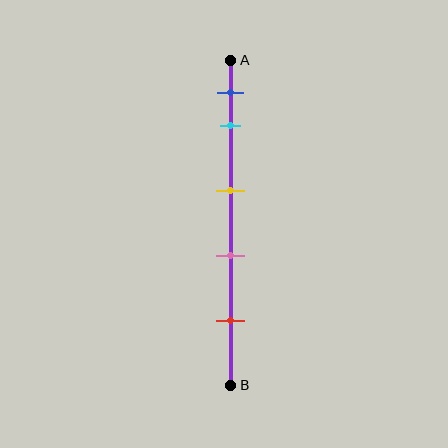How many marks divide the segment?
There are 5 marks dividing the segment.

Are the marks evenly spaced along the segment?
No, the marks are not evenly spaced.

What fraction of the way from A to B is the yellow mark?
The yellow mark is approximately 40% (0.4) of the way from A to B.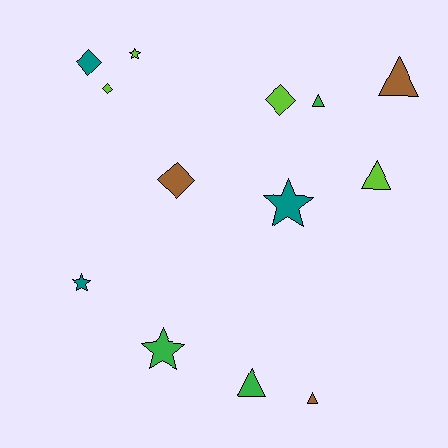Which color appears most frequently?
Lime, with 4 objects.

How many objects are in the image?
There are 13 objects.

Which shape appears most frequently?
Triangle, with 5 objects.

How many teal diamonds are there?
There is 1 teal diamond.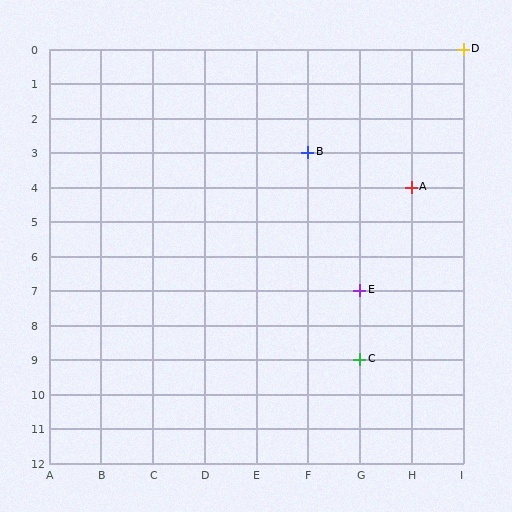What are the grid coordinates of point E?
Point E is at grid coordinates (G, 7).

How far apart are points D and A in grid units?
Points D and A are 1 column and 4 rows apart (about 4.1 grid units diagonally).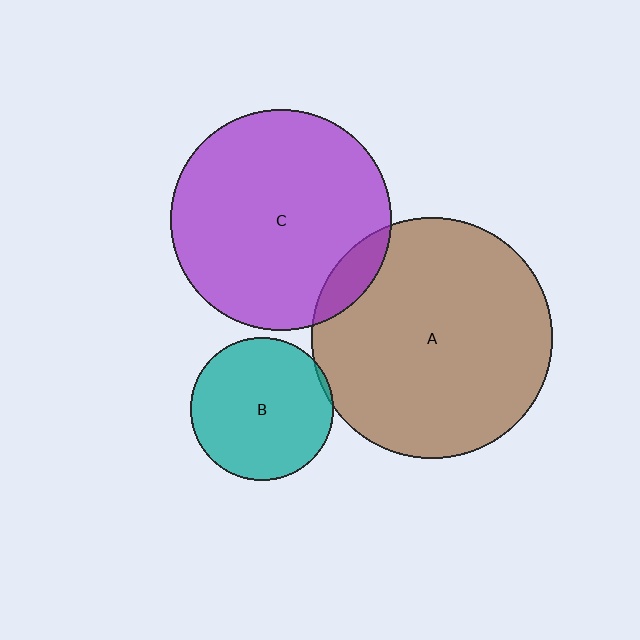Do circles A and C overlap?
Yes.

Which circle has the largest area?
Circle A (brown).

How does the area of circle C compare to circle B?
Approximately 2.4 times.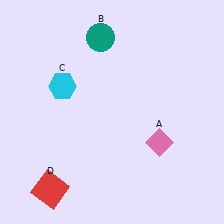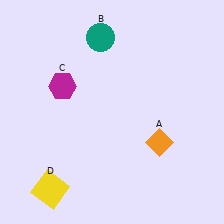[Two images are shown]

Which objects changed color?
A changed from pink to orange. C changed from cyan to magenta. D changed from red to yellow.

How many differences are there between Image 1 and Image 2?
There are 3 differences between the two images.